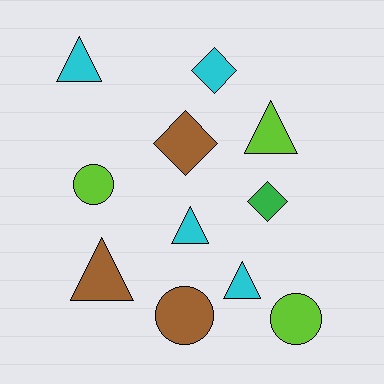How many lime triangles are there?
There is 1 lime triangle.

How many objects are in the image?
There are 11 objects.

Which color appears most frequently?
Cyan, with 4 objects.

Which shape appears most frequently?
Triangle, with 5 objects.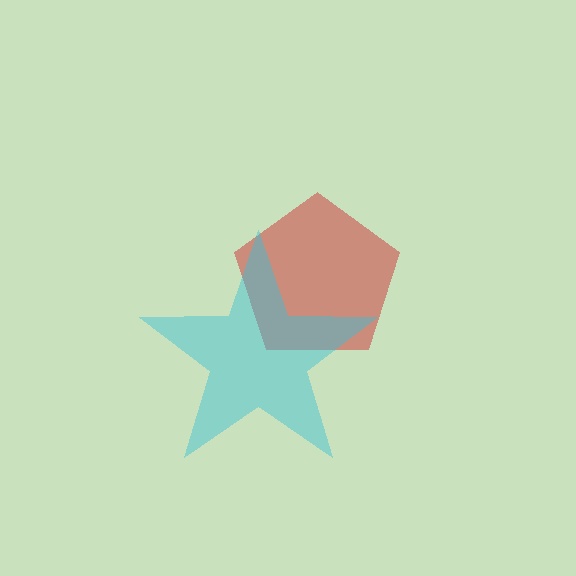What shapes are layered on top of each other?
The layered shapes are: a red pentagon, a cyan star.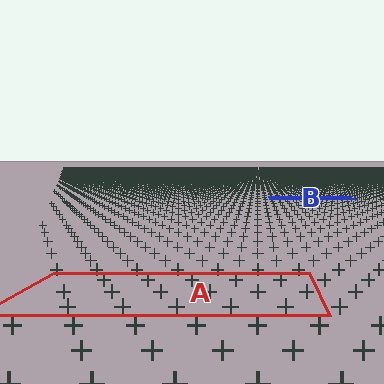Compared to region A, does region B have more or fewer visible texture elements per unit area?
Region B has more texture elements per unit area — they are packed more densely because it is farther away.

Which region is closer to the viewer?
Region A is closer. The texture elements there are larger and more spread out.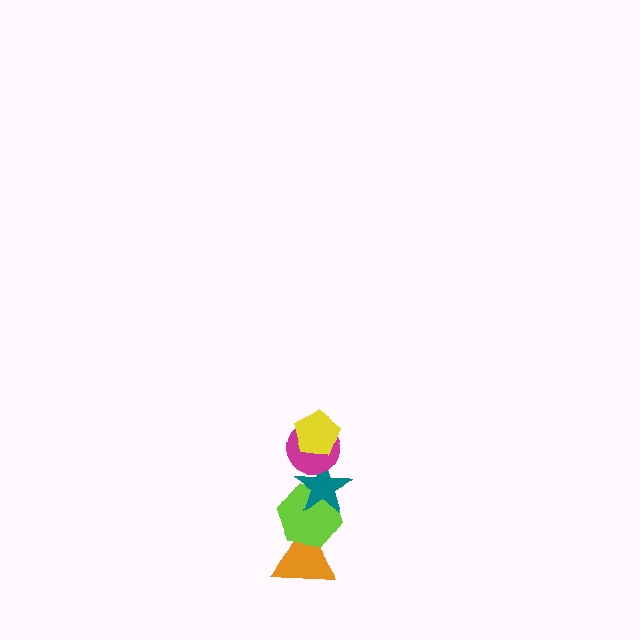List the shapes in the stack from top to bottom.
From top to bottom: the yellow pentagon, the magenta circle, the teal star, the lime hexagon, the orange triangle.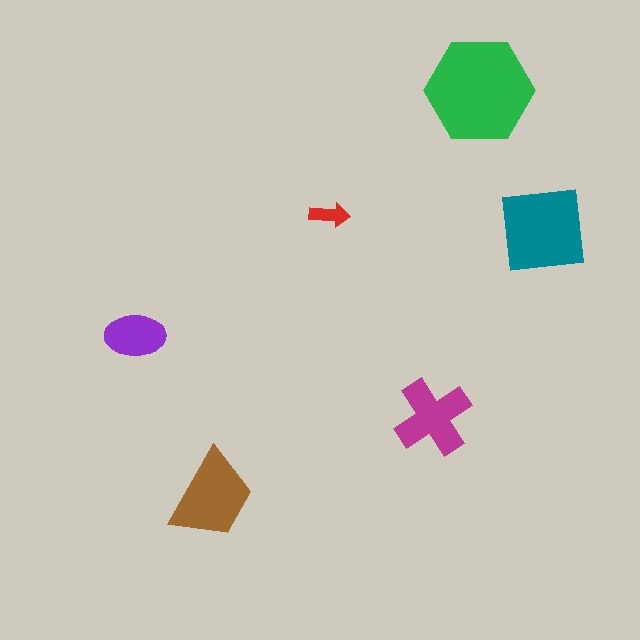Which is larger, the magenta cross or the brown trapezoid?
The brown trapezoid.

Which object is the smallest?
The red arrow.